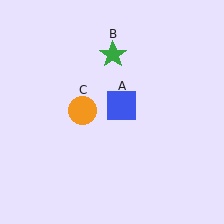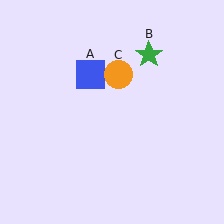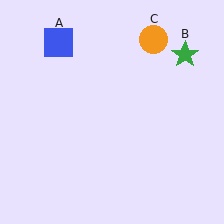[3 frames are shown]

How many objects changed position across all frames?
3 objects changed position: blue square (object A), green star (object B), orange circle (object C).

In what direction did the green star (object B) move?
The green star (object B) moved right.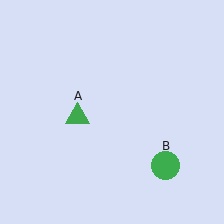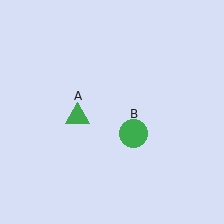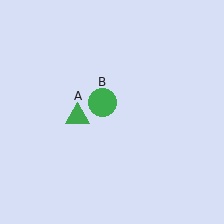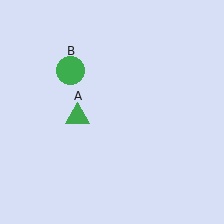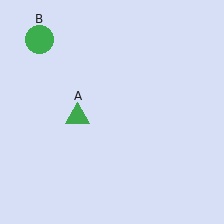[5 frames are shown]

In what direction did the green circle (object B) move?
The green circle (object B) moved up and to the left.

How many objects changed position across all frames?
1 object changed position: green circle (object B).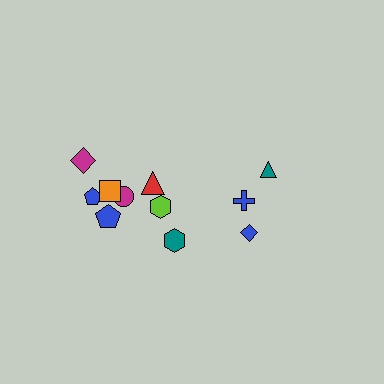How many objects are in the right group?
There are 3 objects.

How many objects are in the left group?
There are 8 objects.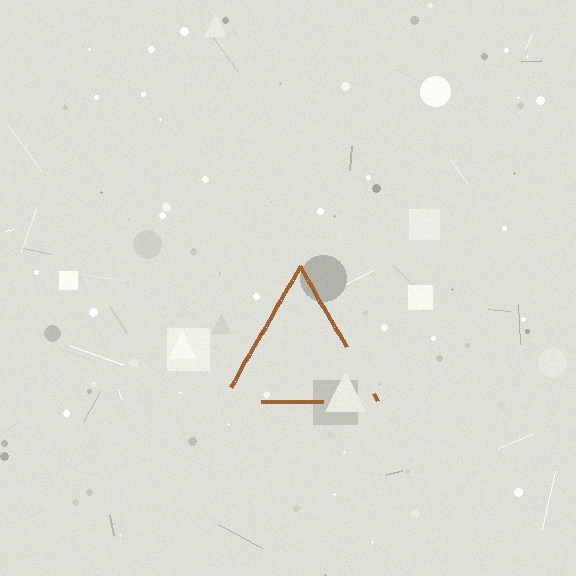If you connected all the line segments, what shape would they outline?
They would outline a triangle.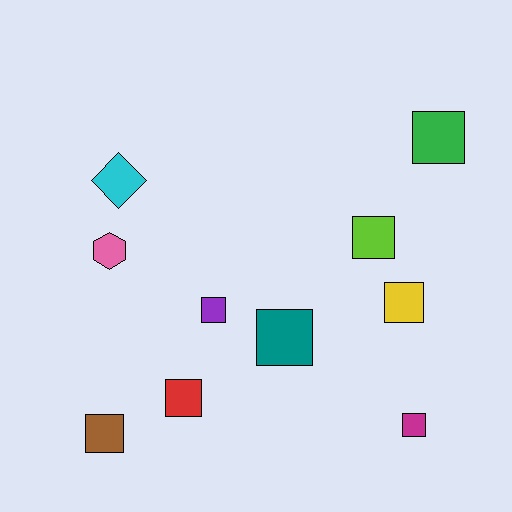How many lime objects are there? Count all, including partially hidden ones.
There is 1 lime object.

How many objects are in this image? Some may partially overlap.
There are 10 objects.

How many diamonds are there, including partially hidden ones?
There is 1 diamond.